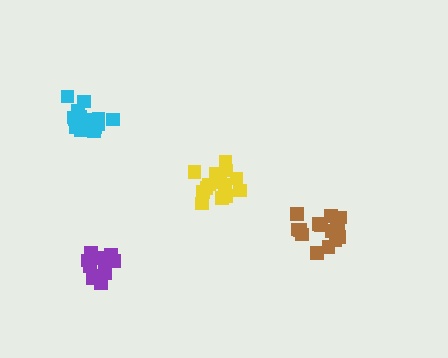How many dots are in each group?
Group 1: 12 dots, Group 2: 15 dots, Group 3: 15 dots, Group 4: 16 dots (58 total).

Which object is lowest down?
The purple cluster is bottommost.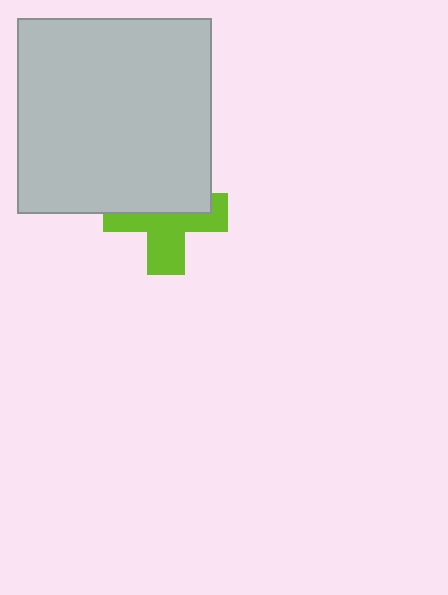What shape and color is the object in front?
The object in front is a light gray square.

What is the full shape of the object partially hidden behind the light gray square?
The partially hidden object is a lime cross.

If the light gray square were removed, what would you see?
You would see the complete lime cross.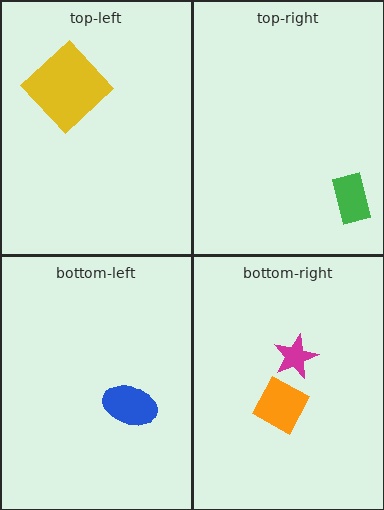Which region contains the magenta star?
The bottom-right region.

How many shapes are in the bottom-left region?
1.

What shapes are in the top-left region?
The yellow diamond.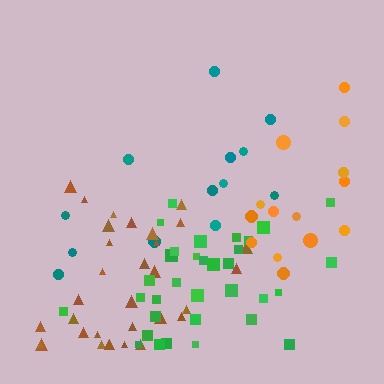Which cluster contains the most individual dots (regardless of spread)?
Green (33).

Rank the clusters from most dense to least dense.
green, brown, orange, teal.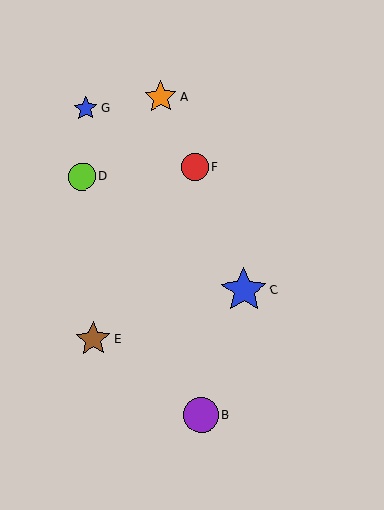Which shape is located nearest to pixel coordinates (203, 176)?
The red circle (labeled F) at (195, 167) is nearest to that location.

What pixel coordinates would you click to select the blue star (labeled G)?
Click at (85, 108) to select the blue star G.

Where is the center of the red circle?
The center of the red circle is at (195, 167).